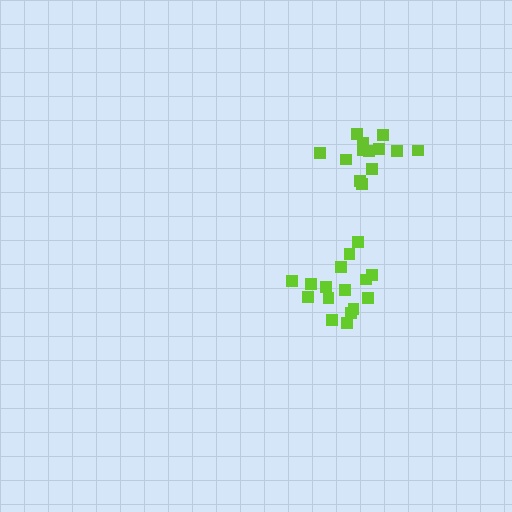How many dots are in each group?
Group 1: 16 dots, Group 2: 13 dots (29 total).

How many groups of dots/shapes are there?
There are 2 groups.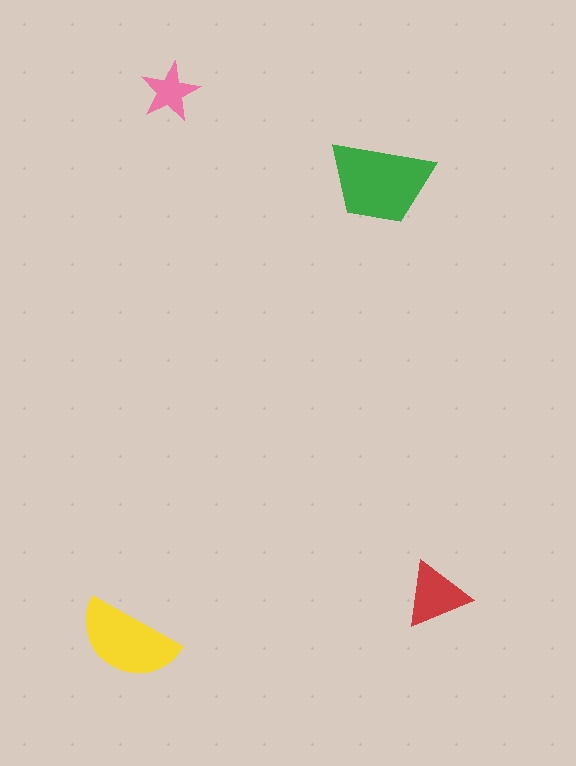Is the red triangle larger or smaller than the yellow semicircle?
Smaller.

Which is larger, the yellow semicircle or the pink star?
The yellow semicircle.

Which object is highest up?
The pink star is topmost.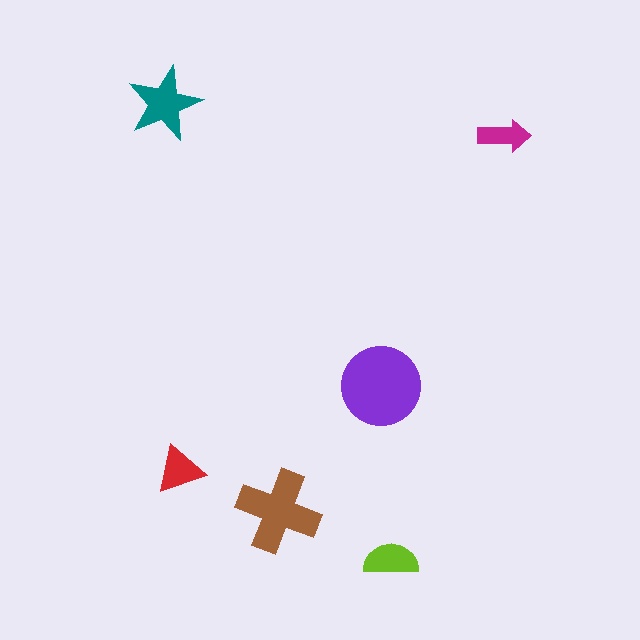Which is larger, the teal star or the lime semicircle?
The teal star.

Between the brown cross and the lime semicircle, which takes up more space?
The brown cross.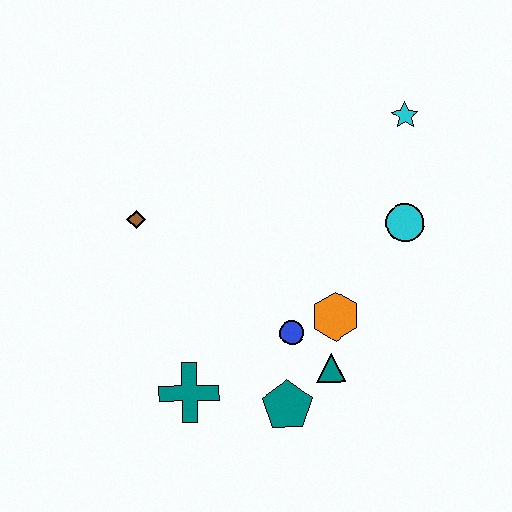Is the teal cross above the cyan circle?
No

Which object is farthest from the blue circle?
The cyan star is farthest from the blue circle.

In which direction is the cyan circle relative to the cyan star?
The cyan circle is below the cyan star.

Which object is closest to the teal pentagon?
The teal triangle is closest to the teal pentagon.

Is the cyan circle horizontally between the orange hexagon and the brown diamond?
No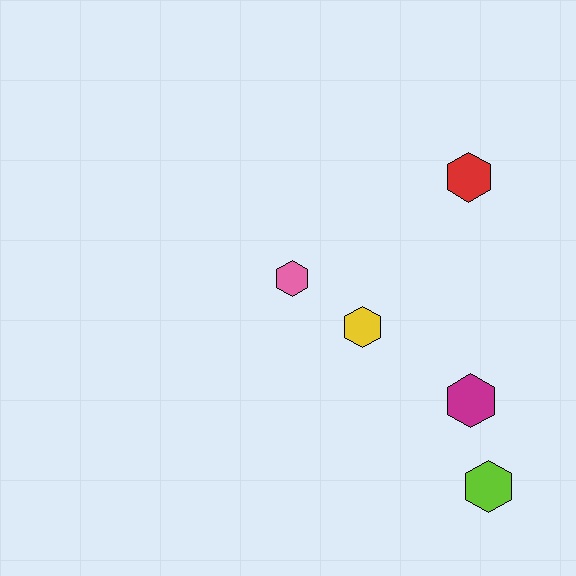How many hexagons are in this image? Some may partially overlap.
There are 5 hexagons.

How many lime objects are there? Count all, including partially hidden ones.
There is 1 lime object.